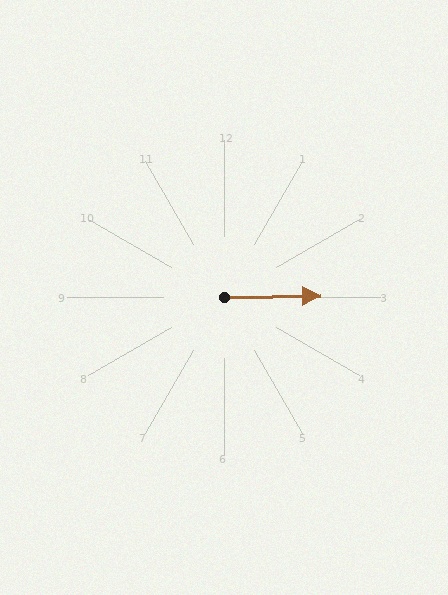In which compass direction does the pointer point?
East.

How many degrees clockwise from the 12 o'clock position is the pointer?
Approximately 89 degrees.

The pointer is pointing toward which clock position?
Roughly 3 o'clock.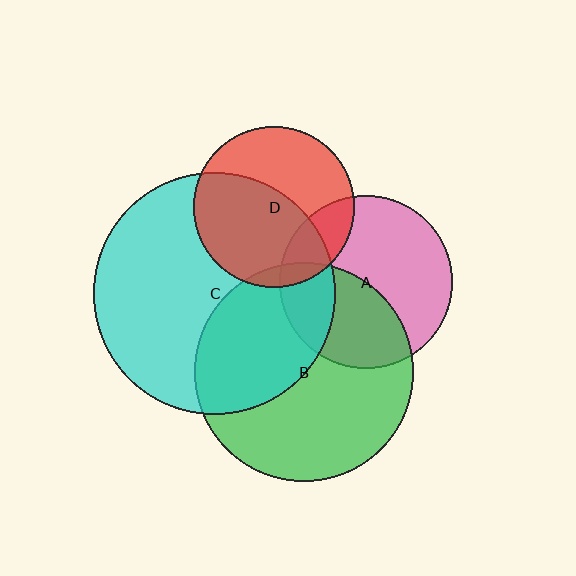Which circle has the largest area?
Circle C (cyan).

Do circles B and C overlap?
Yes.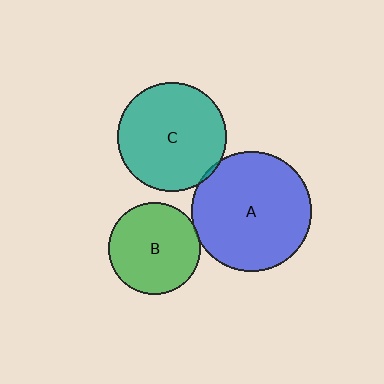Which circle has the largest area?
Circle A (blue).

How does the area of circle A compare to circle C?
Approximately 1.2 times.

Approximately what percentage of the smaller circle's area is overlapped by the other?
Approximately 5%.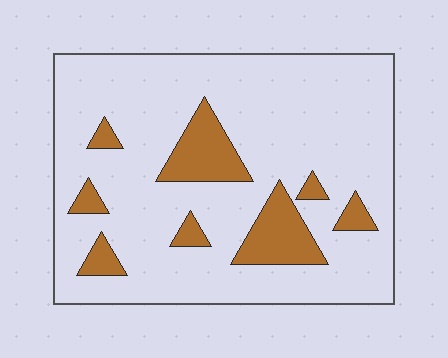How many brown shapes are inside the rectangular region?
8.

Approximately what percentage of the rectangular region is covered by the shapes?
Approximately 15%.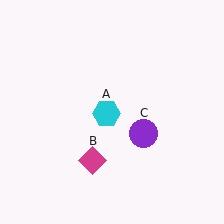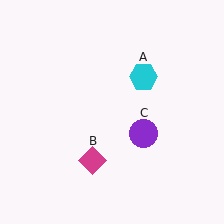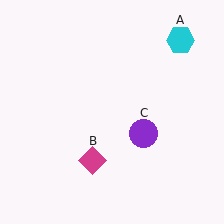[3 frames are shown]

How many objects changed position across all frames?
1 object changed position: cyan hexagon (object A).